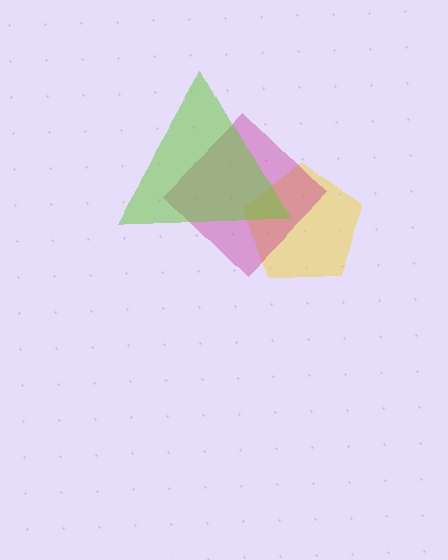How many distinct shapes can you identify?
There are 3 distinct shapes: a yellow pentagon, a magenta diamond, a lime triangle.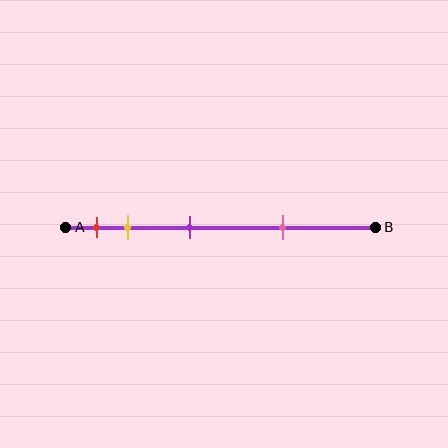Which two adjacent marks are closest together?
The red and yellow marks are the closest adjacent pair.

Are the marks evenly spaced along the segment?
No, the marks are not evenly spaced.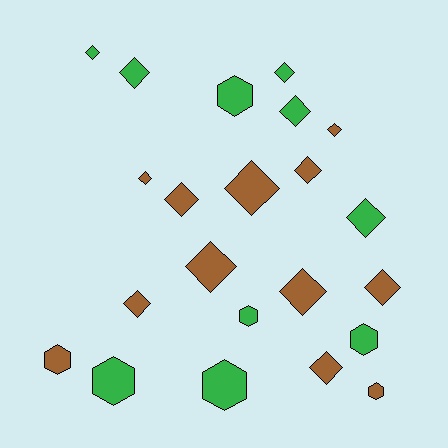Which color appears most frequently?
Brown, with 12 objects.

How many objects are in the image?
There are 22 objects.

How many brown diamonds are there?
There are 10 brown diamonds.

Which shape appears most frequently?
Diamond, with 15 objects.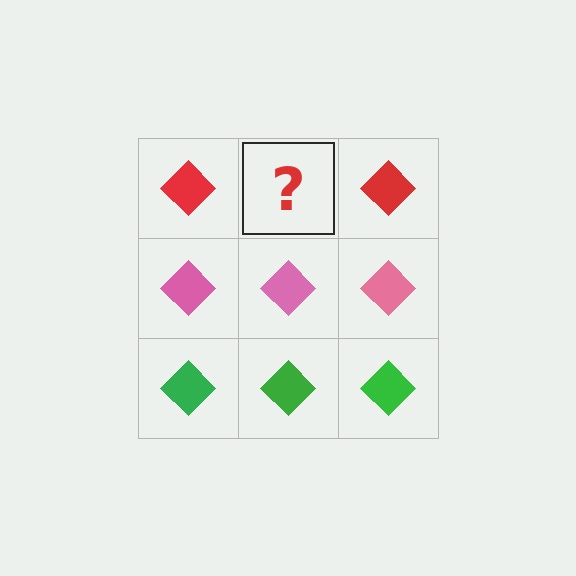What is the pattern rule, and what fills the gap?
The rule is that each row has a consistent color. The gap should be filled with a red diamond.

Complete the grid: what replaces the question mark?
The question mark should be replaced with a red diamond.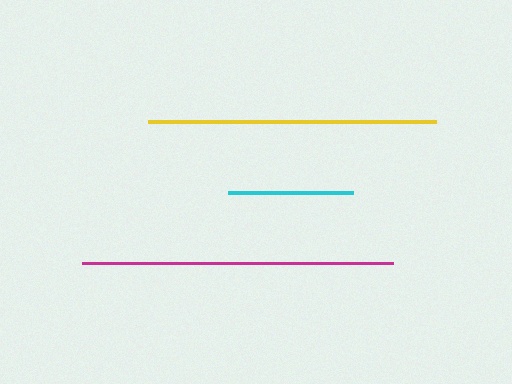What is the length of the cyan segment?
The cyan segment is approximately 125 pixels long.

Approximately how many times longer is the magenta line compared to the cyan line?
The magenta line is approximately 2.5 times the length of the cyan line.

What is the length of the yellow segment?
The yellow segment is approximately 287 pixels long.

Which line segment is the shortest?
The cyan line is the shortest at approximately 125 pixels.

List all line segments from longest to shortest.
From longest to shortest: magenta, yellow, cyan.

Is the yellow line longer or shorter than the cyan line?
The yellow line is longer than the cyan line.